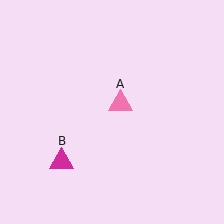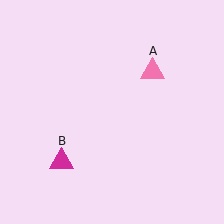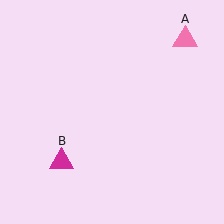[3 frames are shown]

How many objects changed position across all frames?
1 object changed position: pink triangle (object A).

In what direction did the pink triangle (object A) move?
The pink triangle (object A) moved up and to the right.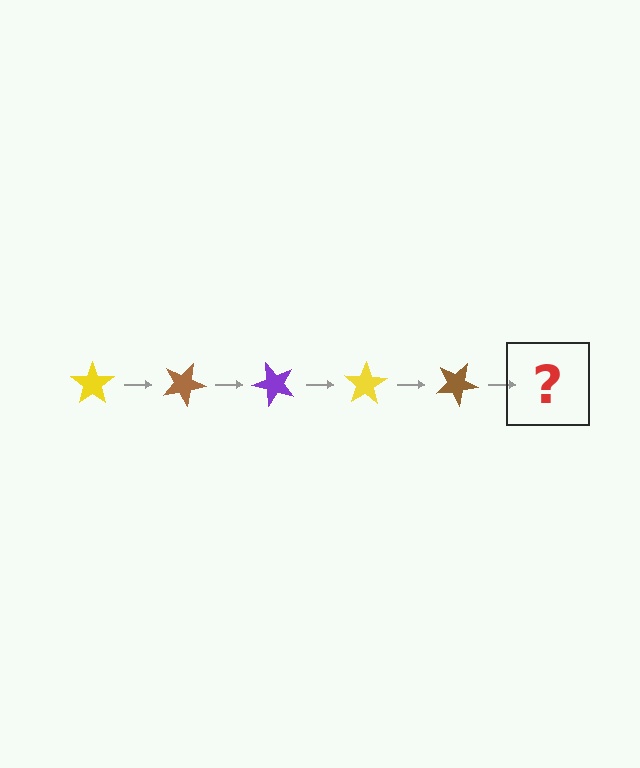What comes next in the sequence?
The next element should be a purple star, rotated 125 degrees from the start.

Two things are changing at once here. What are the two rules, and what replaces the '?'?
The two rules are that it rotates 25 degrees each step and the color cycles through yellow, brown, and purple. The '?' should be a purple star, rotated 125 degrees from the start.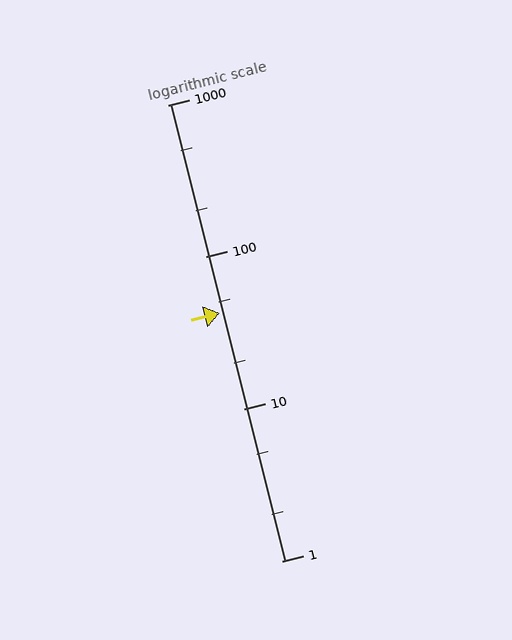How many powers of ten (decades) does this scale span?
The scale spans 3 decades, from 1 to 1000.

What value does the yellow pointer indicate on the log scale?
The pointer indicates approximately 43.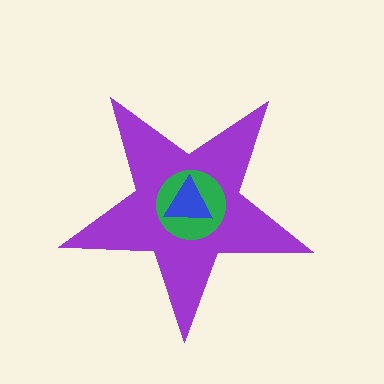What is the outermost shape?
The purple star.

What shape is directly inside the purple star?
The green circle.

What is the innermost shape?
The blue triangle.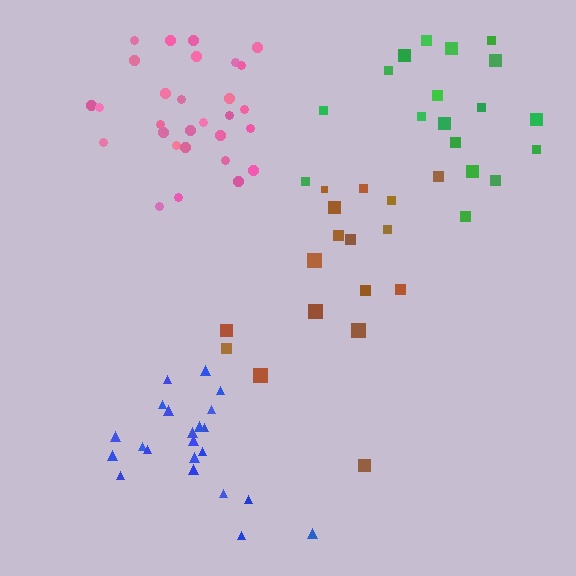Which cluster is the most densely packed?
Pink.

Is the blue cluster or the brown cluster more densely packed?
Blue.